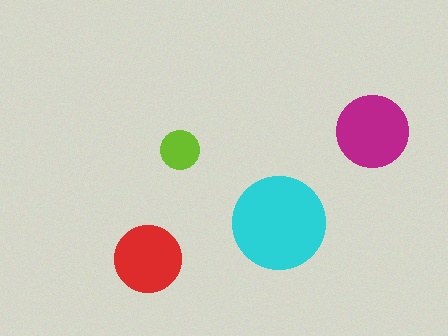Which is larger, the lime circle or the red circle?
The red one.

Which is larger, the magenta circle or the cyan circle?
The cyan one.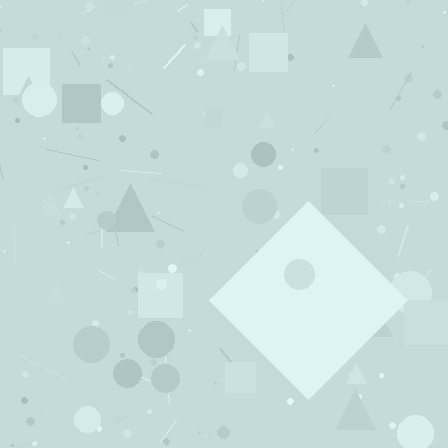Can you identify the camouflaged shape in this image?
The camouflaged shape is a diamond.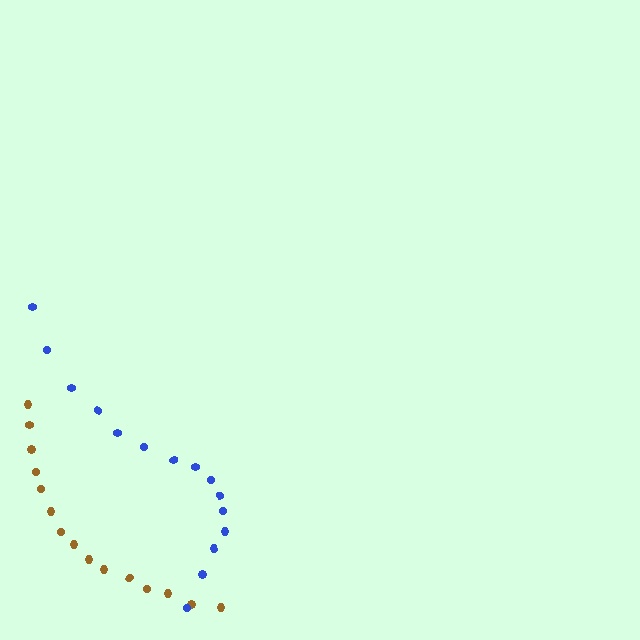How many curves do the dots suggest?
There are 2 distinct paths.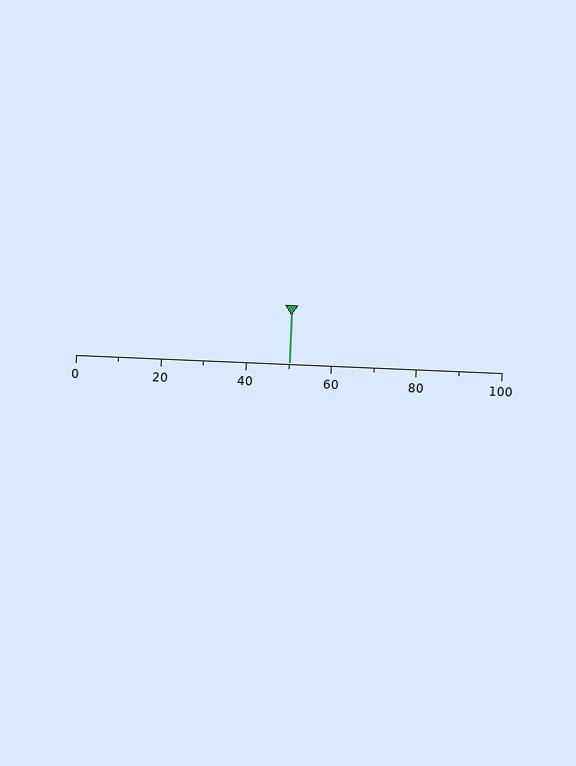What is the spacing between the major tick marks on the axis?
The major ticks are spaced 20 apart.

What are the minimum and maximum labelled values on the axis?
The axis runs from 0 to 100.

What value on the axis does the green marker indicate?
The marker indicates approximately 50.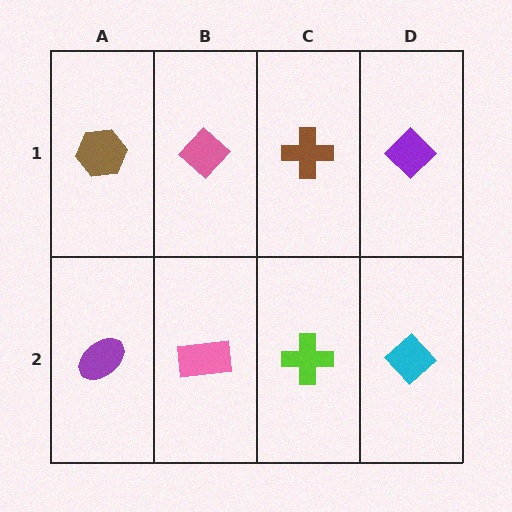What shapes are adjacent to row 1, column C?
A lime cross (row 2, column C), a pink diamond (row 1, column B), a purple diamond (row 1, column D).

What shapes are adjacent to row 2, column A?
A brown hexagon (row 1, column A), a pink rectangle (row 2, column B).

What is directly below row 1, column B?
A pink rectangle.